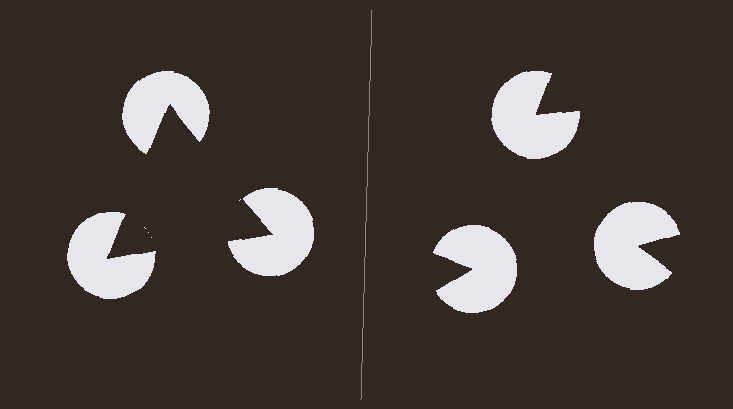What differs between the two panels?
The pac-man discs are positioned identically on both sides; only the wedge orientations differ. On the left they align to a triangle; on the right they are misaligned.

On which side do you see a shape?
An illusory triangle appears on the left side. On the right side the wedge cuts are rotated, so no coherent shape forms.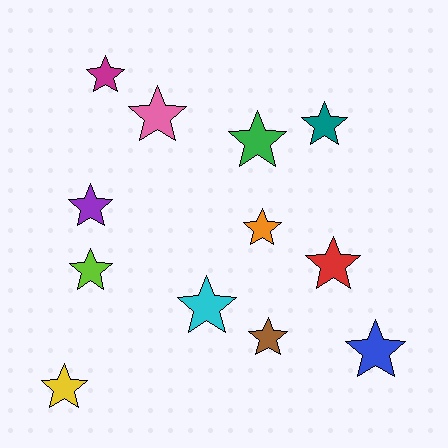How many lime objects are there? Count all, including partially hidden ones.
There is 1 lime object.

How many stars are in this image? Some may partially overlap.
There are 12 stars.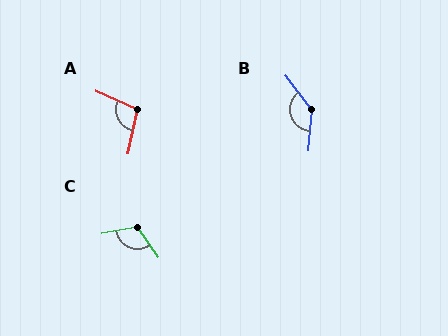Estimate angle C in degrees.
Approximately 115 degrees.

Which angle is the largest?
B, at approximately 138 degrees.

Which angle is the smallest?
A, at approximately 102 degrees.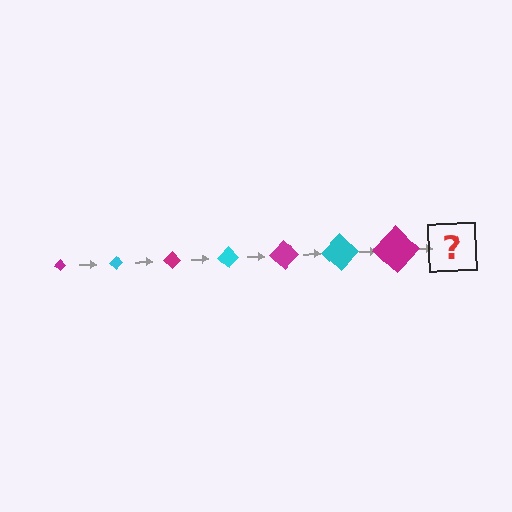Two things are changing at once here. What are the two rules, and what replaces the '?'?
The two rules are that the diamond grows larger each step and the color cycles through magenta and cyan. The '?' should be a cyan diamond, larger than the previous one.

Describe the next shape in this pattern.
It should be a cyan diamond, larger than the previous one.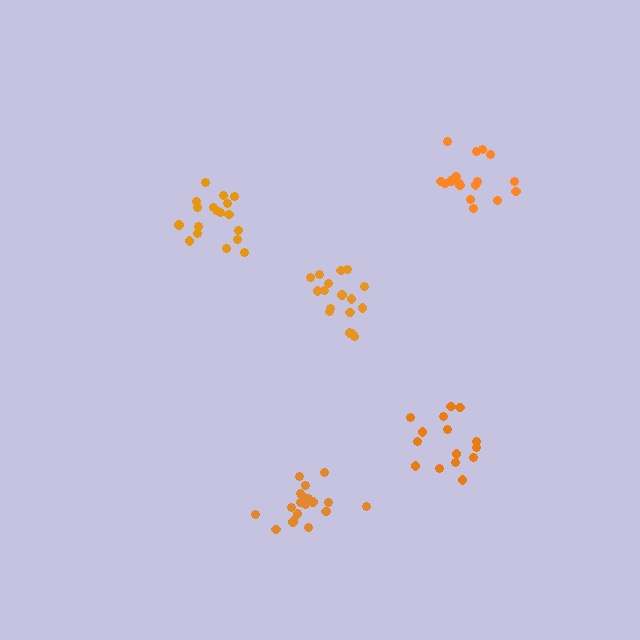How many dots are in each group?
Group 1: 17 dots, Group 2: 18 dots, Group 3: 15 dots, Group 4: 21 dots, Group 5: 18 dots (89 total).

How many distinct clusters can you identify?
There are 5 distinct clusters.